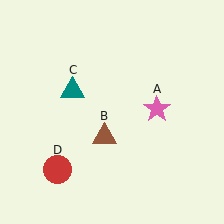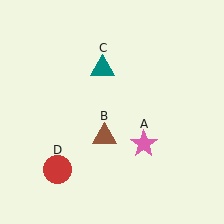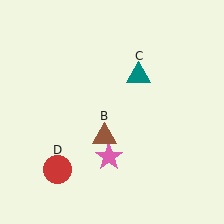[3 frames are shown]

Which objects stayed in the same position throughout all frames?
Brown triangle (object B) and red circle (object D) remained stationary.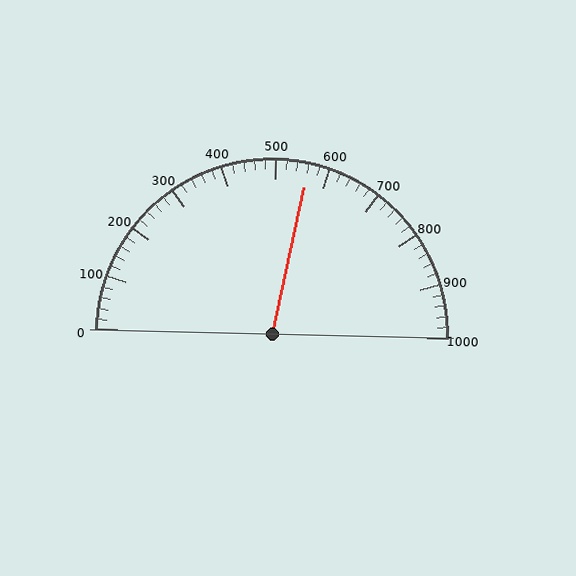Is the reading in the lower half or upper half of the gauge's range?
The reading is in the upper half of the range (0 to 1000).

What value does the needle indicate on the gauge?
The needle indicates approximately 560.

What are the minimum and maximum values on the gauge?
The gauge ranges from 0 to 1000.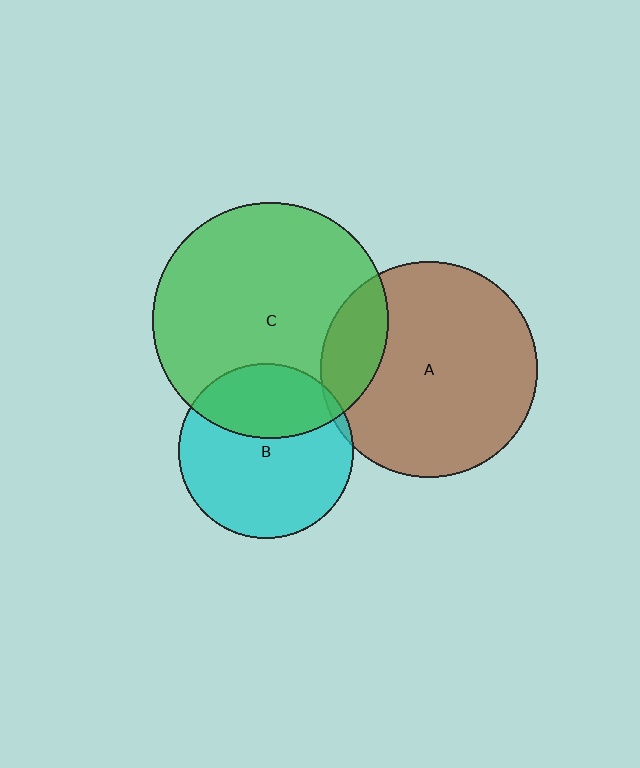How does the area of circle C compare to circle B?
Approximately 1.8 times.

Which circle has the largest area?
Circle C (green).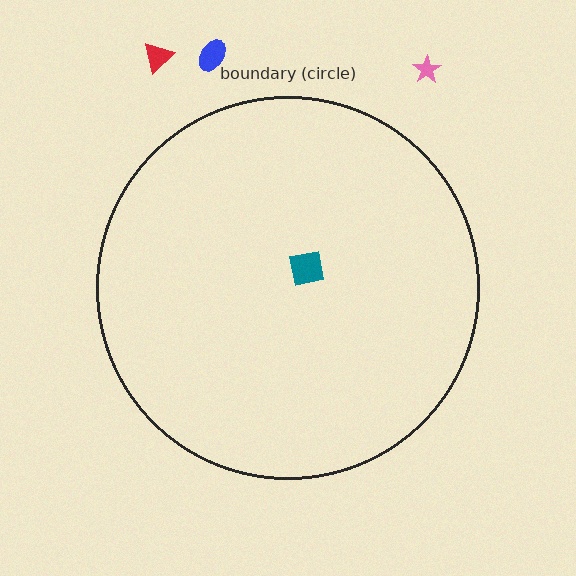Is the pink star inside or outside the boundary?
Outside.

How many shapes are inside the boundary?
1 inside, 3 outside.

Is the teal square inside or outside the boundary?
Inside.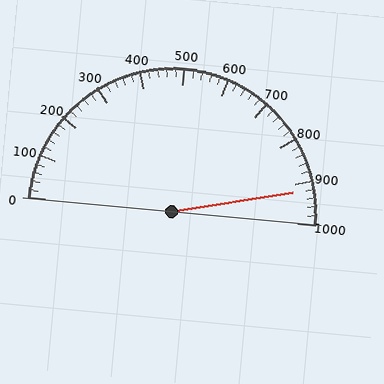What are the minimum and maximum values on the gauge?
The gauge ranges from 0 to 1000.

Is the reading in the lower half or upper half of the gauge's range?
The reading is in the upper half of the range (0 to 1000).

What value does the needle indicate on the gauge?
The needle indicates approximately 920.